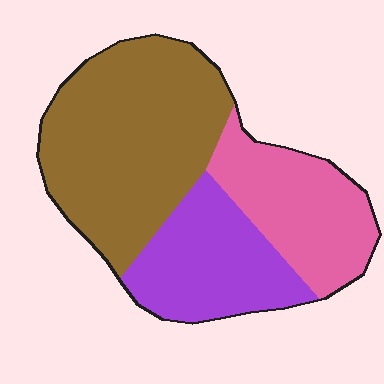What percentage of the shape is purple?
Purple takes up about one quarter (1/4) of the shape.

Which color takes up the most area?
Brown, at roughly 50%.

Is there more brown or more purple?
Brown.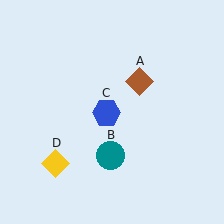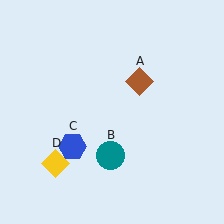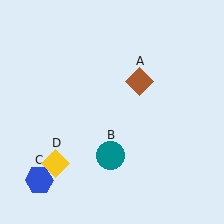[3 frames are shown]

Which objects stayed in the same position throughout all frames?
Brown diamond (object A) and teal circle (object B) and yellow diamond (object D) remained stationary.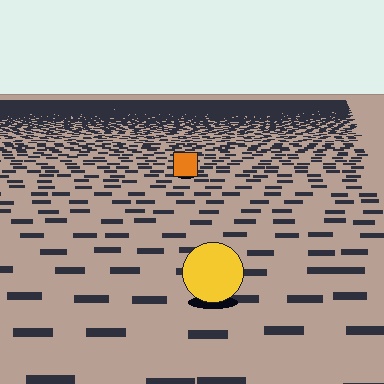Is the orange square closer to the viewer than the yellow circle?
No. The yellow circle is closer — you can tell from the texture gradient: the ground texture is coarser near it.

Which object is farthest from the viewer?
The orange square is farthest from the viewer. It appears smaller and the ground texture around it is denser.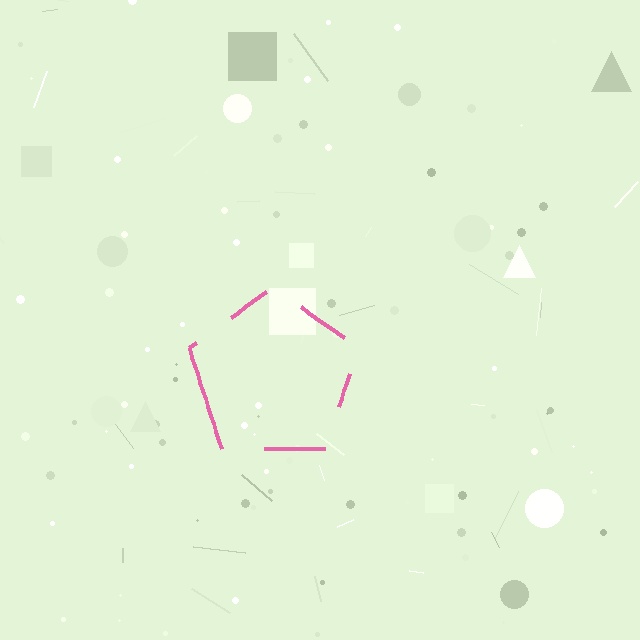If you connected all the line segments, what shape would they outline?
They would outline a pentagon.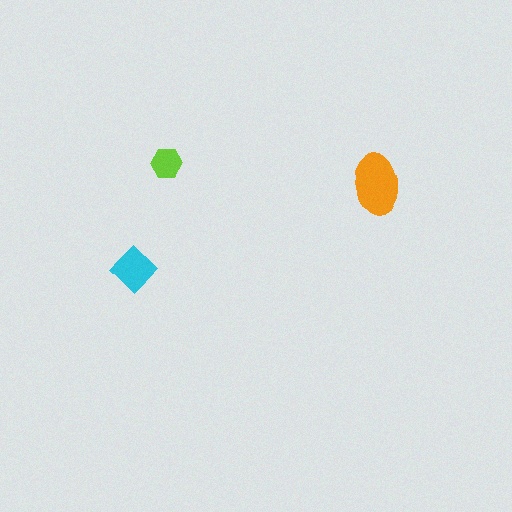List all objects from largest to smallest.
The orange ellipse, the cyan diamond, the lime hexagon.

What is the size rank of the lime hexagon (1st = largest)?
3rd.